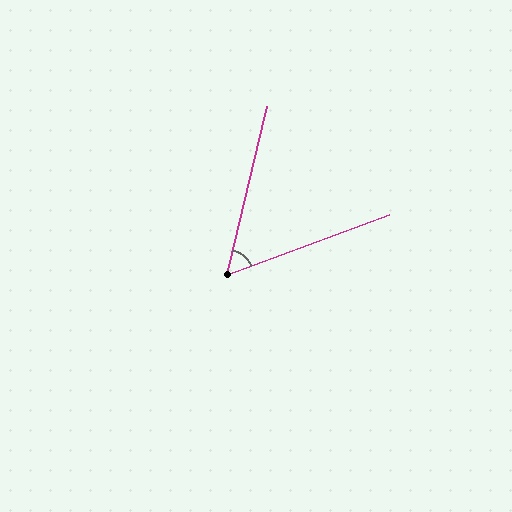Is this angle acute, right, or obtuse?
It is acute.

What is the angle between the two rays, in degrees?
Approximately 56 degrees.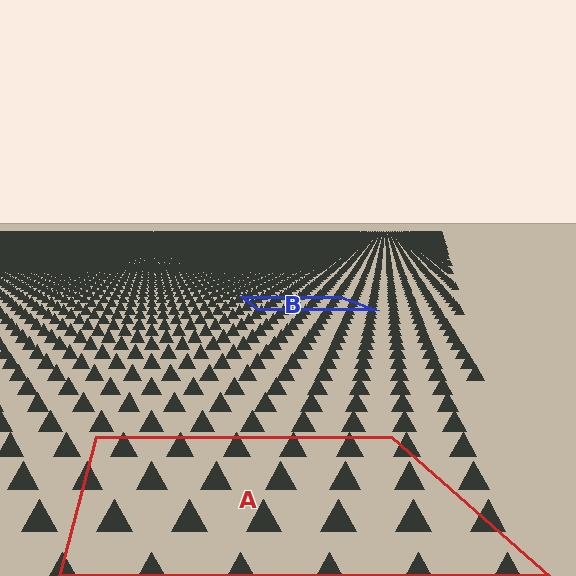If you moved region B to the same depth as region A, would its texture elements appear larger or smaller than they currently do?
They would appear larger. At a closer depth, the same texture elements are projected at a bigger on-screen size.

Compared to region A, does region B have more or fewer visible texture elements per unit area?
Region B has more texture elements per unit area — they are packed more densely because it is farther away.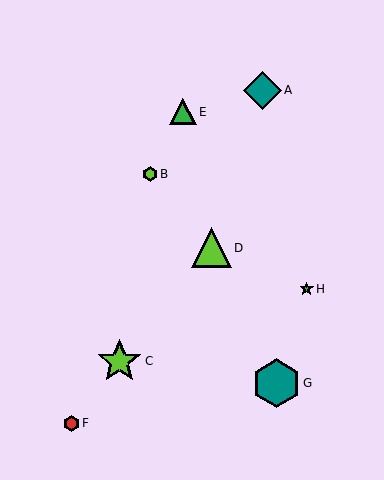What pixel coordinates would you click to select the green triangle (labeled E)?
Click at (183, 112) to select the green triangle E.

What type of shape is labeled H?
Shape H is a green star.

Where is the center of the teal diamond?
The center of the teal diamond is at (262, 90).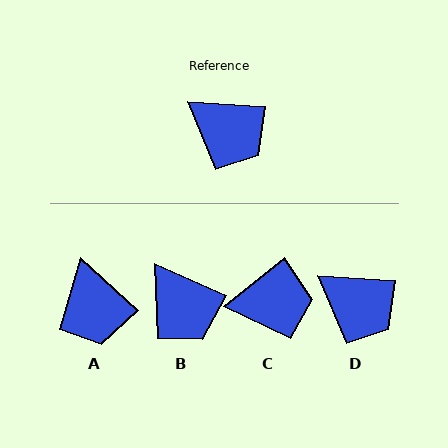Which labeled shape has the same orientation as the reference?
D.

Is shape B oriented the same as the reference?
No, it is off by about 21 degrees.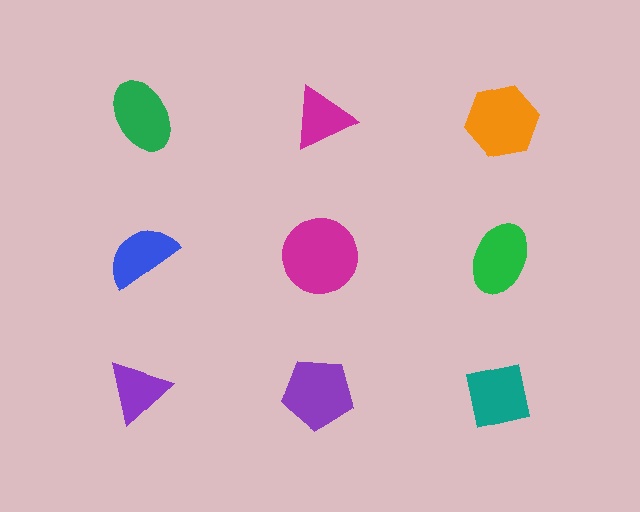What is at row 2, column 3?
A green ellipse.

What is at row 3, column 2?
A purple pentagon.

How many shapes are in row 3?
3 shapes.